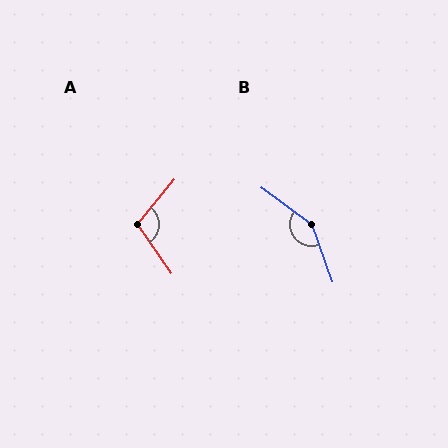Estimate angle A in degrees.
Approximately 106 degrees.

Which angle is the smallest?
A, at approximately 106 degrees.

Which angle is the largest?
B, at approximately 146 degrees.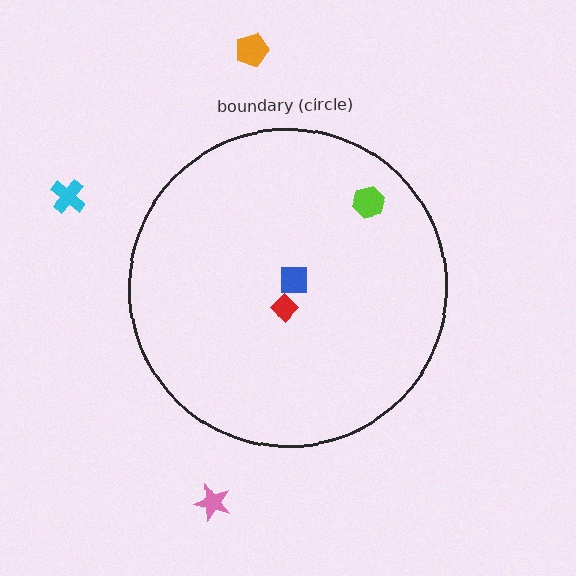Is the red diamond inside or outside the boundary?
Inside.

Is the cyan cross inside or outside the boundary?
Outside.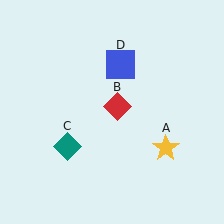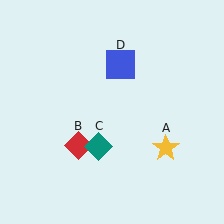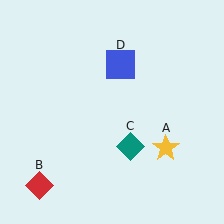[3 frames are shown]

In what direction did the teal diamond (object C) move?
The teal diamond (object C) moved right.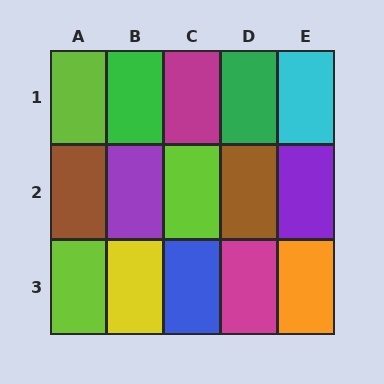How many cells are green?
2 cells are green.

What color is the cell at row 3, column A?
Lime.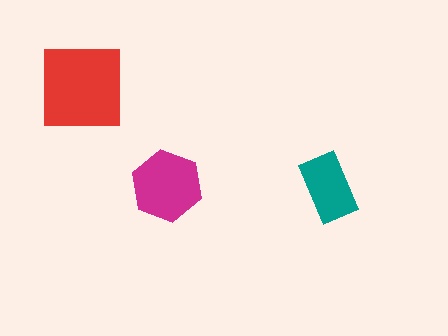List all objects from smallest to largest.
The teal rectangle, the magenta hexagon, the red square.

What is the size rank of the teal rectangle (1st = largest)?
3rd.